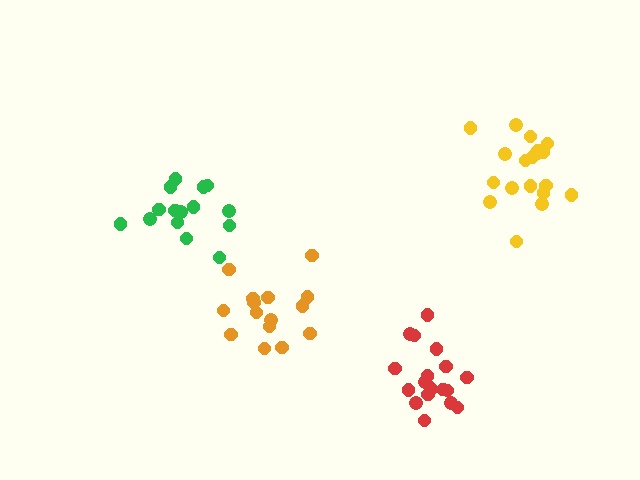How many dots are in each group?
Group 1: 20 dots, Group 2: 15 dots, Group 3: 15 dots, Group 4: 19 dots (69 total).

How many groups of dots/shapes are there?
There are 4 groups.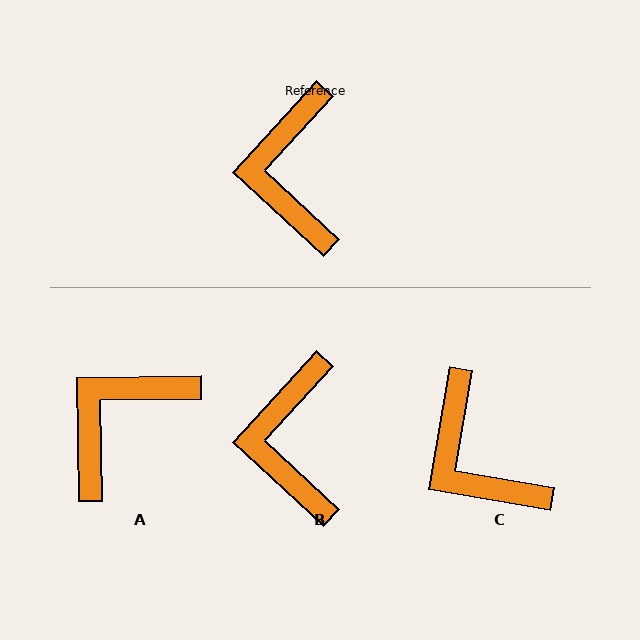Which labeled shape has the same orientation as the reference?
B.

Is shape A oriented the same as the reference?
No, it is off by about 46 degrees.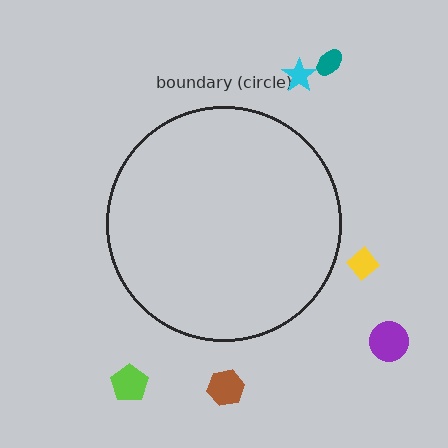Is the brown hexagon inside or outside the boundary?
Outside.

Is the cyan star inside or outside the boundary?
Outside.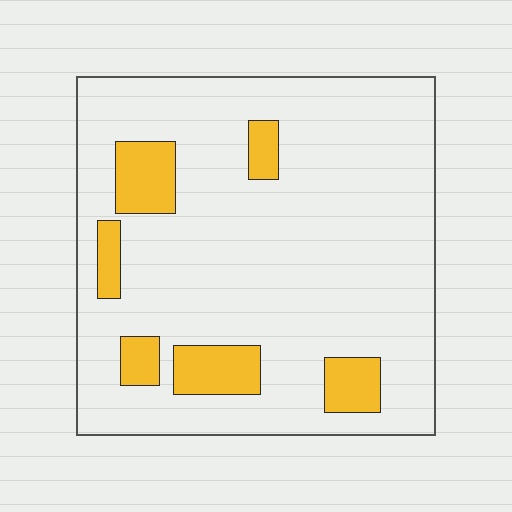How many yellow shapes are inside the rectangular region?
6.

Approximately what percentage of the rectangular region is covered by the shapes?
Approximately 15%.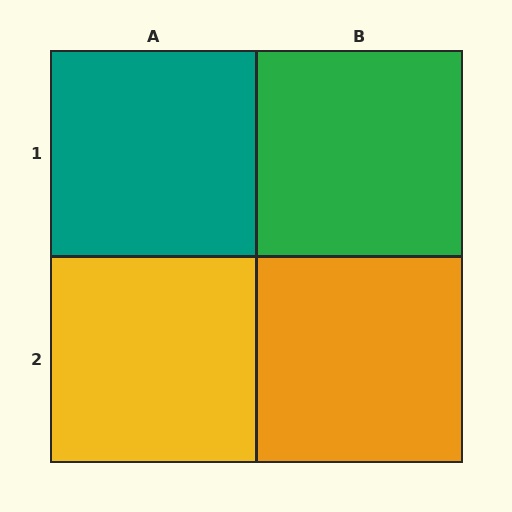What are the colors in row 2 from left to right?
Yellow, orange.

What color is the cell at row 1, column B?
Green.